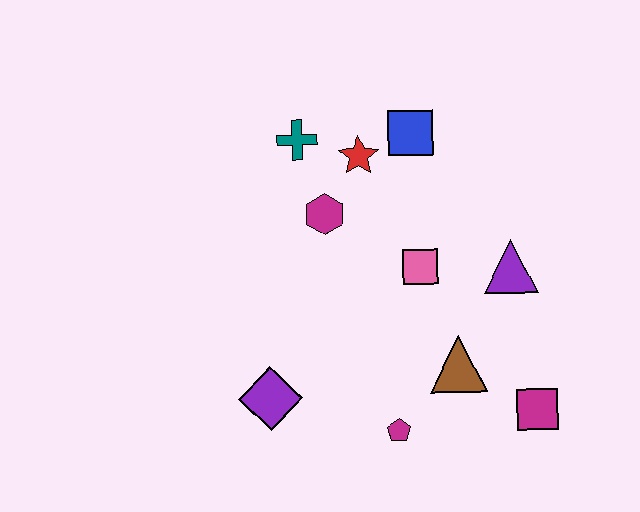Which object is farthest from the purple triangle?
The purple diamond is farthest from the purple triangle.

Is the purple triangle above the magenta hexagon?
No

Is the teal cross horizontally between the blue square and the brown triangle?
No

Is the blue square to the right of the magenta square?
No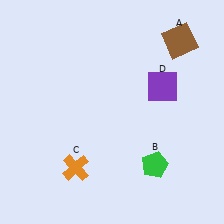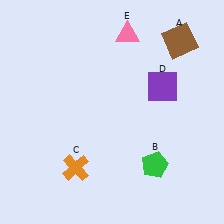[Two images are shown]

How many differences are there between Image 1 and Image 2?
There is 1 difference between the two images.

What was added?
A pink triangle (E) was added in Image 2.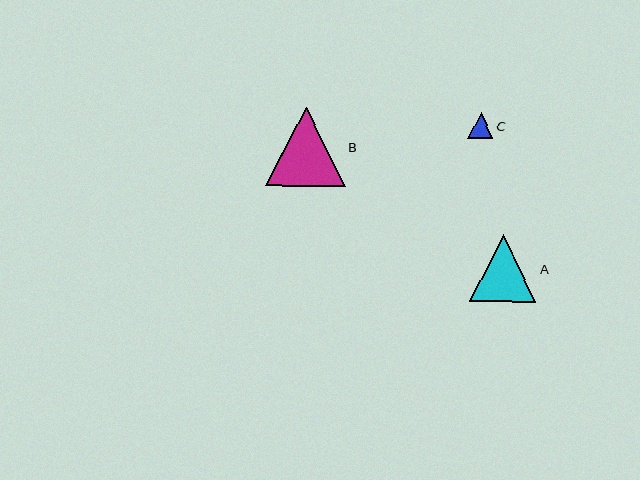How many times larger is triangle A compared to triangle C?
Triangle A is approximately 2.6 times the size of triangle C.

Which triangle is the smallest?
Triangle C is the smallest with a size of approximately 26 pixels.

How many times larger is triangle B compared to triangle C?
Triangle B is approximately 3.1 times the size of triangle C.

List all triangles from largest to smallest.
From largest to smallest: B, A, C.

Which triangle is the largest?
Triangle B is the largest with a size of approximately 80 pixels.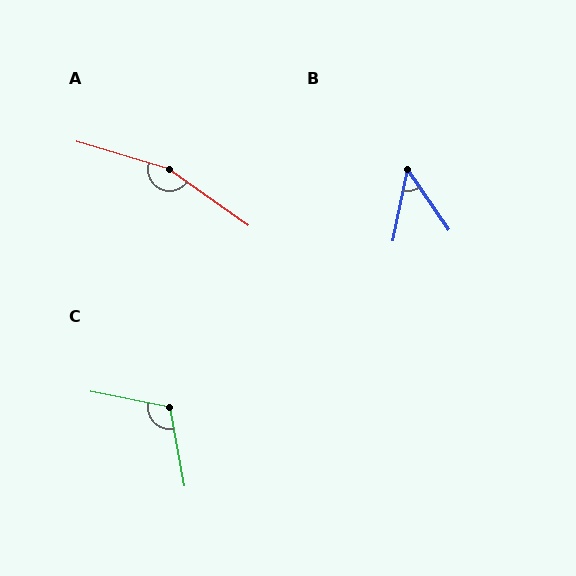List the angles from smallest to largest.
B (46°), C (112°), A (161°).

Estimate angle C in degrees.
Approximately 112 degrees.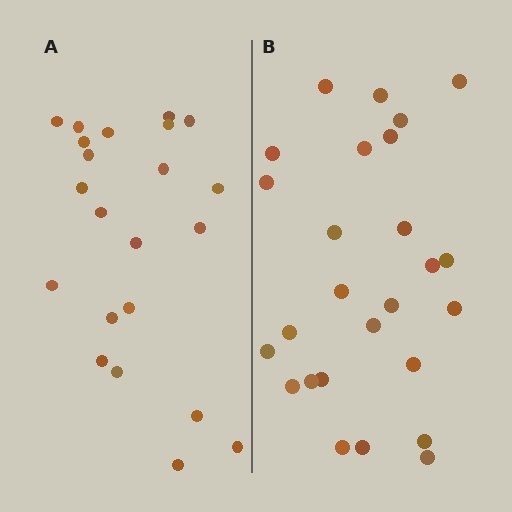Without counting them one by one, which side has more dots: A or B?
Region B (the right region) has more dots.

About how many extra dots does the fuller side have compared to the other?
Region B has about 4 more dots than region A.